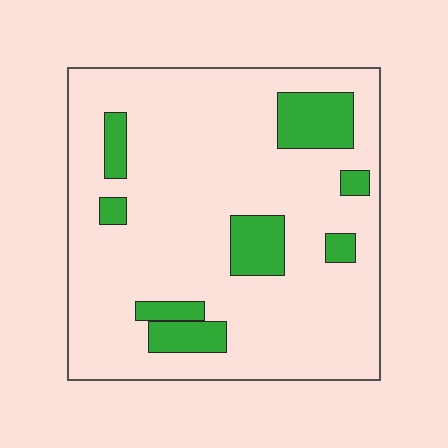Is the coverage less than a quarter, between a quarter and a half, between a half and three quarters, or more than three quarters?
Less than a quarter.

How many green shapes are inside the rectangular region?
8.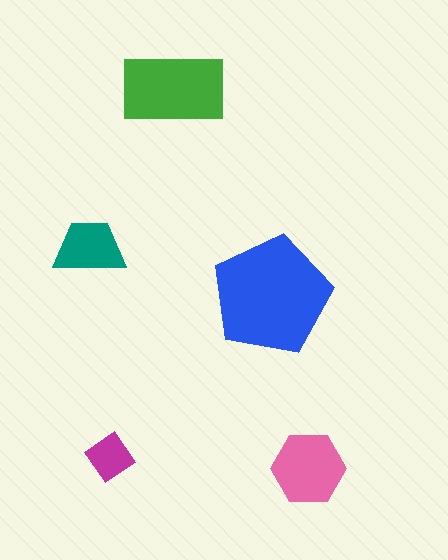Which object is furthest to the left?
The teal trapezoid is leftmost.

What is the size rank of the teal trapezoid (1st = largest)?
4th.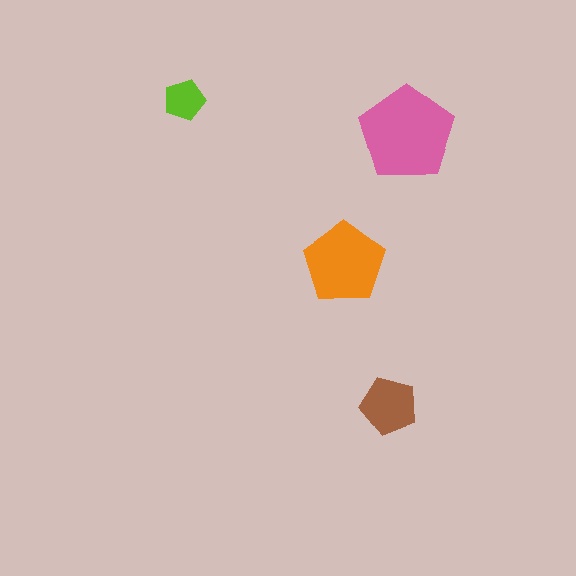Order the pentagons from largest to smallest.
the pink one, the orange one, the brown one, the lime one.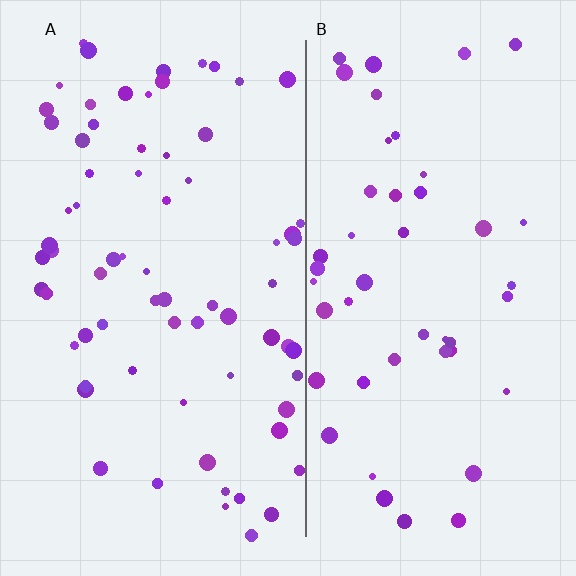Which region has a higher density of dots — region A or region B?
A (the left).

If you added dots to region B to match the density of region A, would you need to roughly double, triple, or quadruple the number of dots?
Approximately double.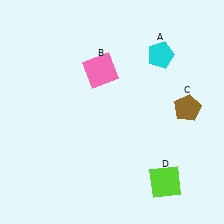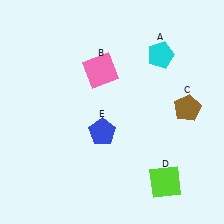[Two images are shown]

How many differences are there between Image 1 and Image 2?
There is 1 difference between the two images.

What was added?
A blue pentagon (E) was added in Image 2.